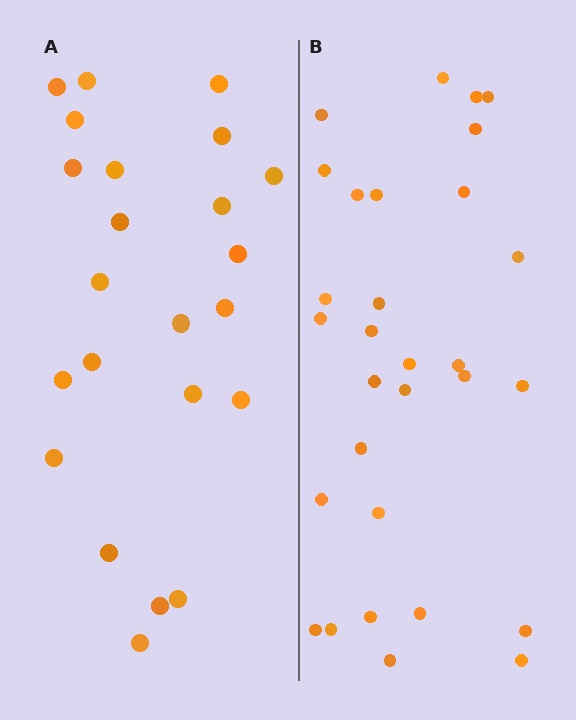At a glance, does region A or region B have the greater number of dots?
Region B (the right region) has more dots.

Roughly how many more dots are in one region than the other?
Region B has roughly 8 or so more dots than region A.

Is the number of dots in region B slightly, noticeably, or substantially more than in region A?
Region B has noticeably more, but not dramatically so. The ratio is roughly 1.3 to 1.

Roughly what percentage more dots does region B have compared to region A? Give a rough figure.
About 30% more.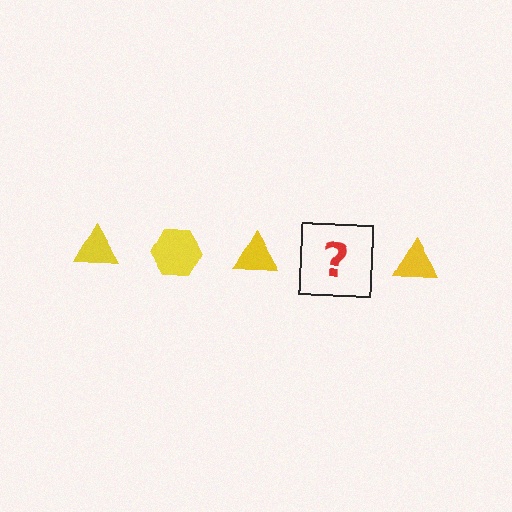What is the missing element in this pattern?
The missing element is a yellow hexagon.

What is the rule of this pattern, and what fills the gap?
The rule is that the pattern cycles through triangle, hexagon shapes in yellow. The gap should be filled with a yellow hexagon.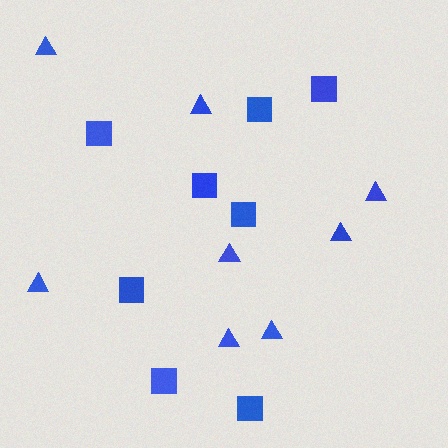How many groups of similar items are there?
There are 2 groups: one group of triangles (8) and one group of squares (8).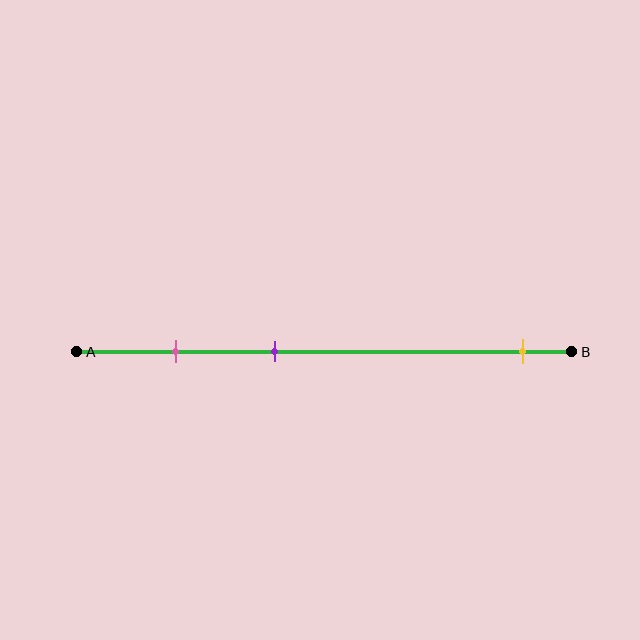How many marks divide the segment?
There are 3 marks dividing the segment.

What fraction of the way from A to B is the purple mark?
The purple mark is approximately 40% (0.4) of the way from A to B.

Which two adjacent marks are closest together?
The pink and purple marks are the closest adjacent pair.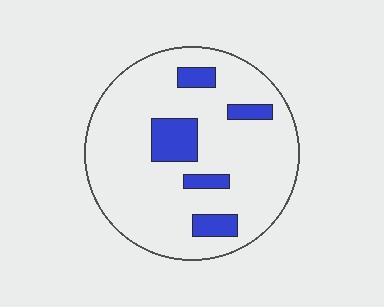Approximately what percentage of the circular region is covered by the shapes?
Approximately 15%.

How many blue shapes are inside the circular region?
5.